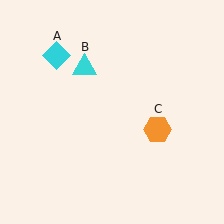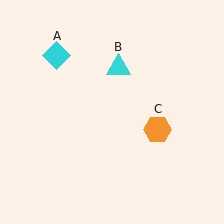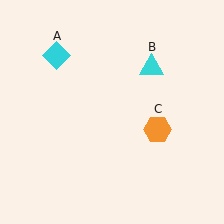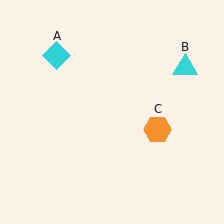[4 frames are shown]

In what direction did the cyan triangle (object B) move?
The cyan triangle (object B) moved right.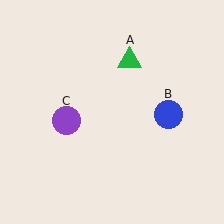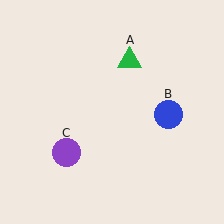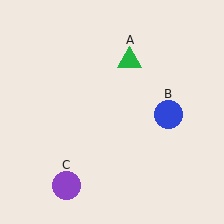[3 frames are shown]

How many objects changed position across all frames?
1 object changed position: purple circle (object C).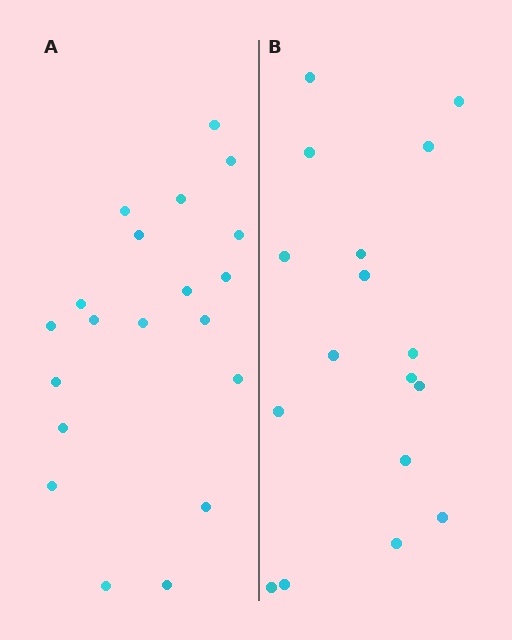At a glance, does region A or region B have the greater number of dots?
Region A (the left region) has more dots.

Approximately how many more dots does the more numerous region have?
Region A has just a few more — roughly 2 or 3 more dots than region B.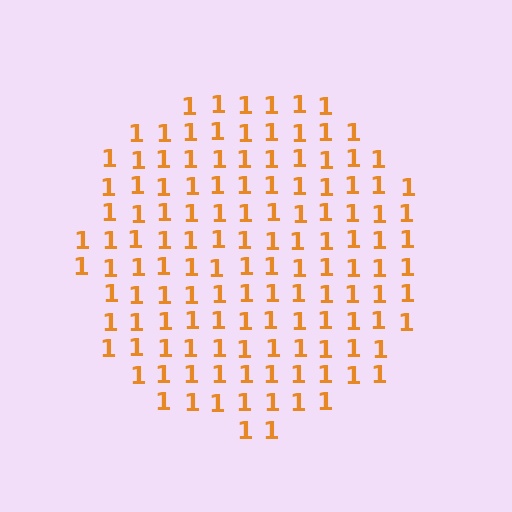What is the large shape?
The large shape is a circle.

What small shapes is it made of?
It is made of small digit 1's.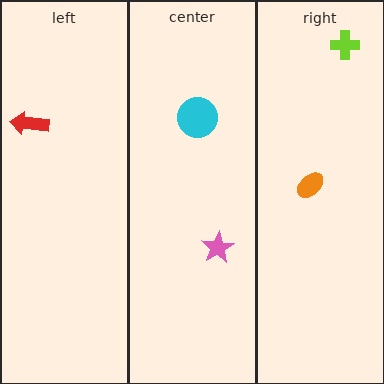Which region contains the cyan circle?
The center region.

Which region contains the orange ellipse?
The right region.